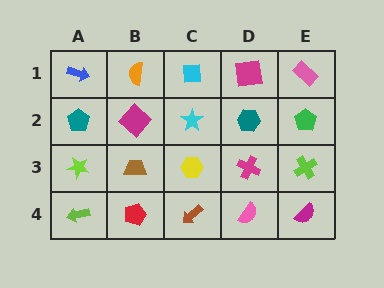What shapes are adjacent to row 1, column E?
A green pentagon (row 2, column E), a magenta square (row 1, column D).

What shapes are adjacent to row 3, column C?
A cyan star (row 2, column C), a brown arrow (row 4, column C), a brown trapezoid (row 3, column B), a magenta cross (row 3, column D).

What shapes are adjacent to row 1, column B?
A magenta diamond (row 2, column B), a blue arrow (row 1, column A), a cyan square (row 1, column C).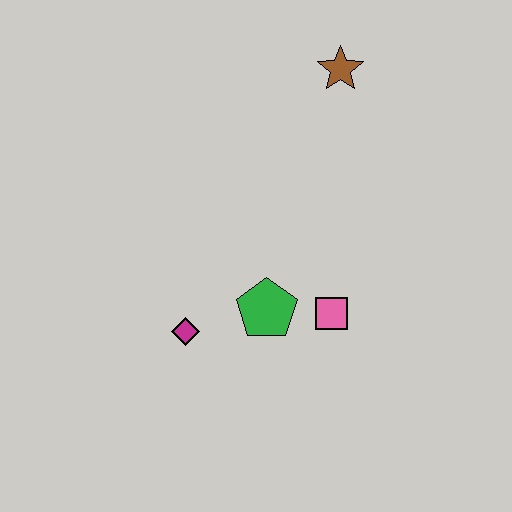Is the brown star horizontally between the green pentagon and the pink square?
No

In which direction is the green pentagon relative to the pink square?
The green pentagon is to the left of the pink square.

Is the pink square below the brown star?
Yes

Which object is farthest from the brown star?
The magenta diamond is farthest from the brown star.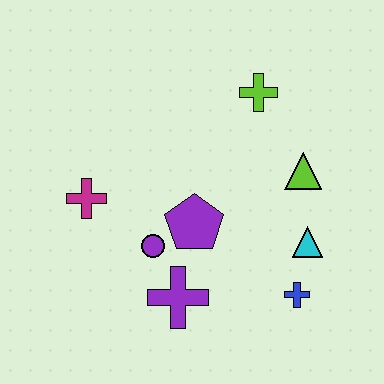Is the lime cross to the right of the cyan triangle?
No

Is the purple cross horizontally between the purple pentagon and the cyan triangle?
No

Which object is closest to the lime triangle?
The cyan triangle is closest to the lime triangle.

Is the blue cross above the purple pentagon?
No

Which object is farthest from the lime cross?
The purple cross is farthest from the lime cross.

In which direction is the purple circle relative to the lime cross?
The purple circle is below the lime cross.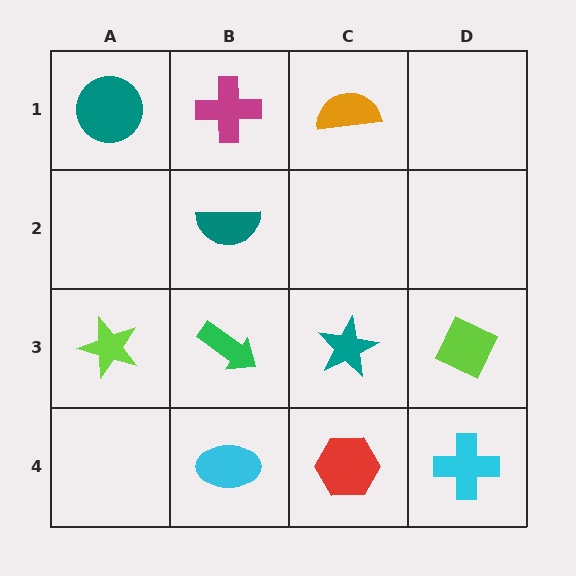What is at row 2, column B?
A teal semicircle.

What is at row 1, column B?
A magenta cross.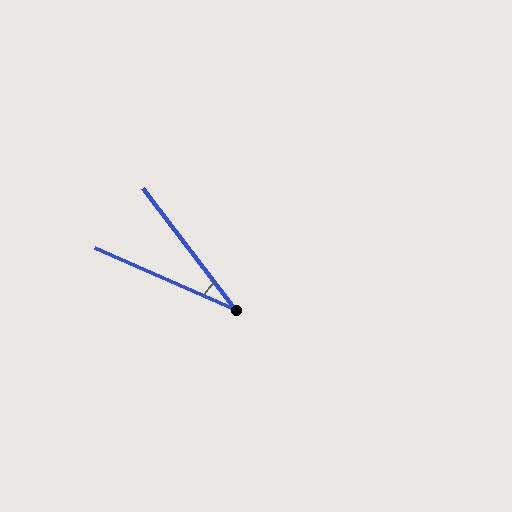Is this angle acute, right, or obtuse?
It is acute.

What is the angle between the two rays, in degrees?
Approximately 29 degrees.